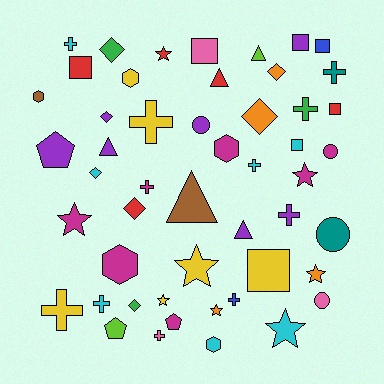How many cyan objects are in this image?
There are 7 cyan objects.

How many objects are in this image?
There are 50 objects.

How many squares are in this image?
There are 7 squares.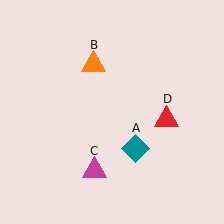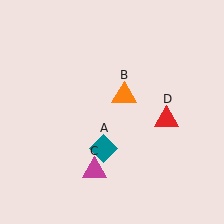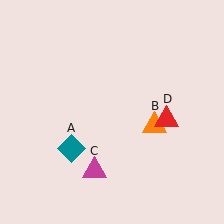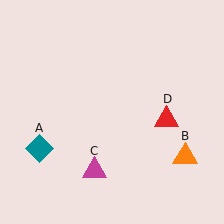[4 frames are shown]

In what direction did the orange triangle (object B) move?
The orange triangle (object B) moved down and to the right.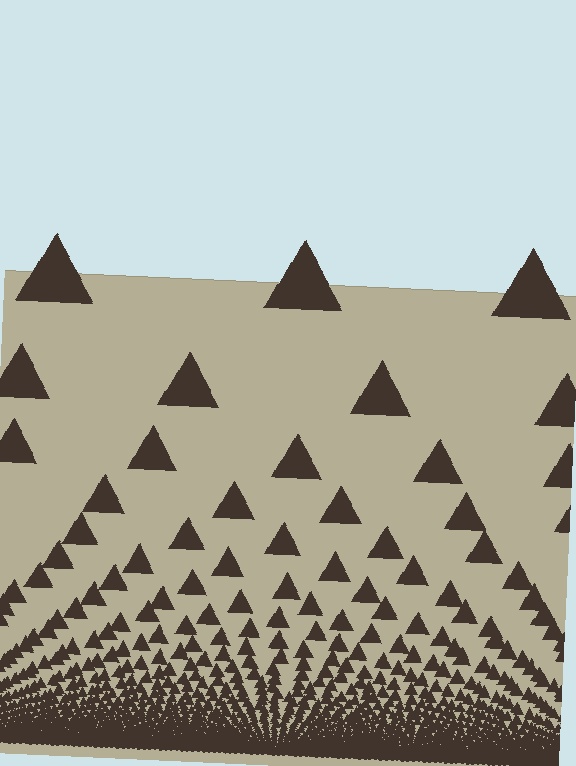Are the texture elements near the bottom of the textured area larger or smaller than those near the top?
Smaller. The gradient is inverted — elements near the bottom are smaller and denser.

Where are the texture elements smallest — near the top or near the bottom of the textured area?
Near the bottom.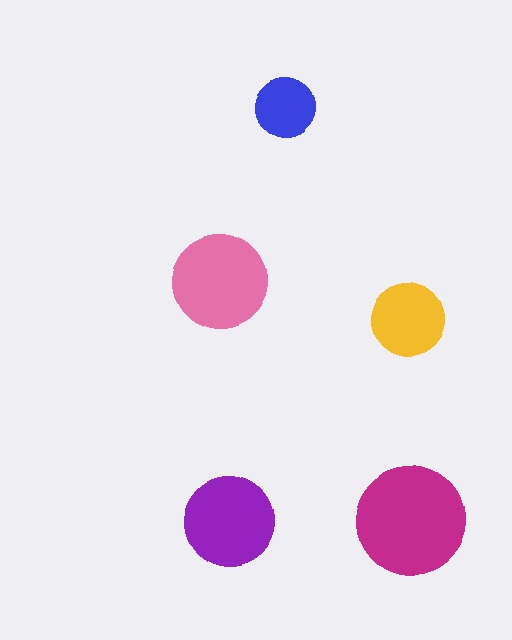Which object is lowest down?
The magenta circle is bottommost.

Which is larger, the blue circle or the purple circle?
The purple one.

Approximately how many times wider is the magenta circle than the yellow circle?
About 1.5 times wider.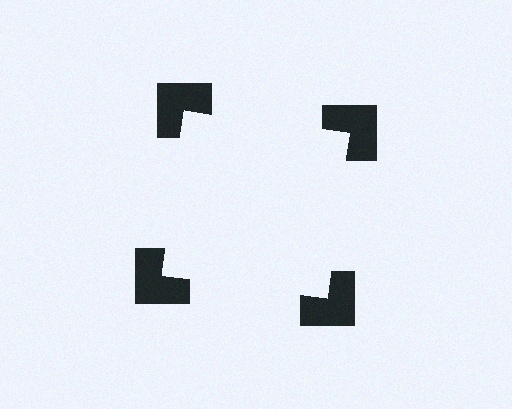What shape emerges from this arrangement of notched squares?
An illusory square — its edges are inferred from the aligned wedge cuts in the notched squares, not physically drawn.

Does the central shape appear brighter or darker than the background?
It typically appears slightly brighter than the background, even though no actual brightness change is drawn.